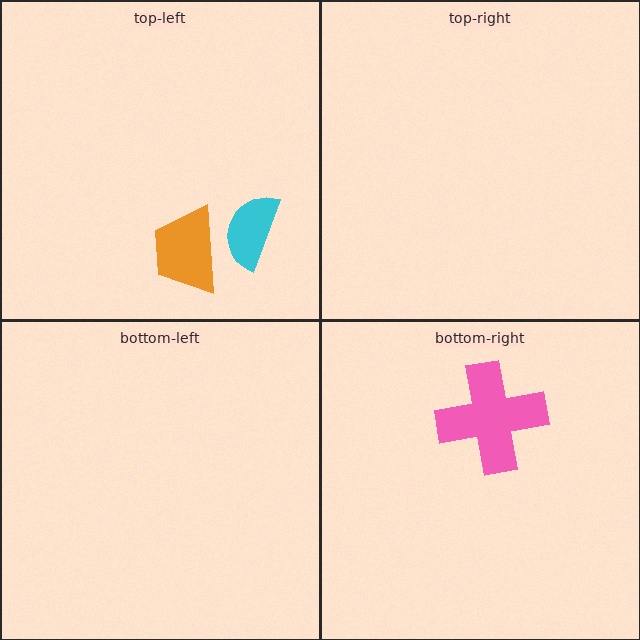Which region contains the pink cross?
The bottom-right region.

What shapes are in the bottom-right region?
The pink cross.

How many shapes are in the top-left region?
2.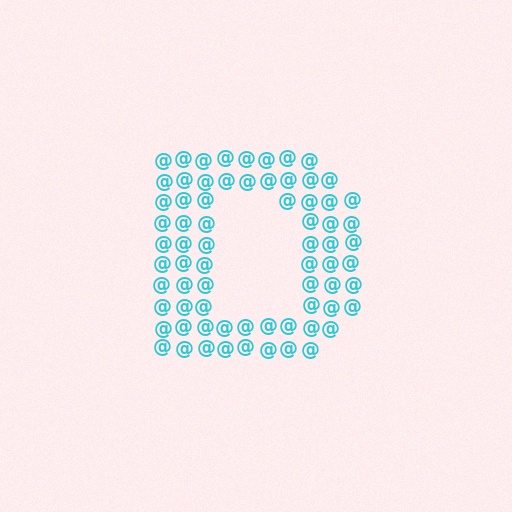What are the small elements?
The small elements are at signs.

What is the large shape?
The large shape is the letter D.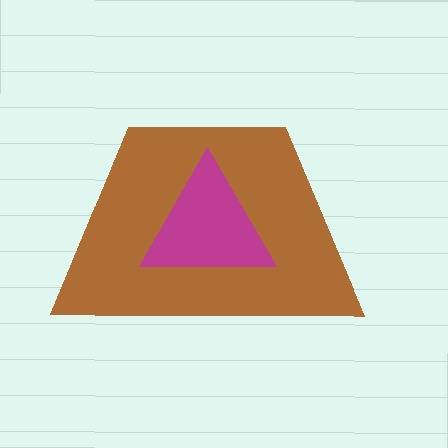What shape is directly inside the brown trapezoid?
The magenta triangle.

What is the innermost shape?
The magenta triangle.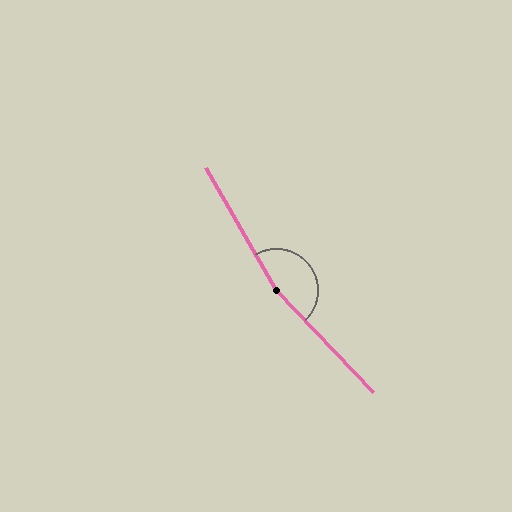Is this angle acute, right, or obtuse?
It is obtuse.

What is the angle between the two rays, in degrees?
Approximately 166 degrees.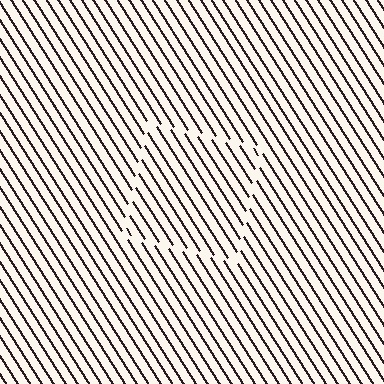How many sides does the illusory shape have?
4 sides — the line-ends trace a square.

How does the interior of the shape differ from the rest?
The interior of the shape contains the same grating, shifted by half a period — the contour is defined by the phase discontinuity where line-ends from the inner and outer gratings abut.